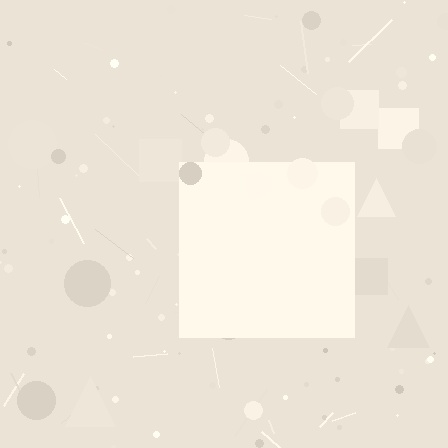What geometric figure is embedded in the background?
A square is embedded in the background.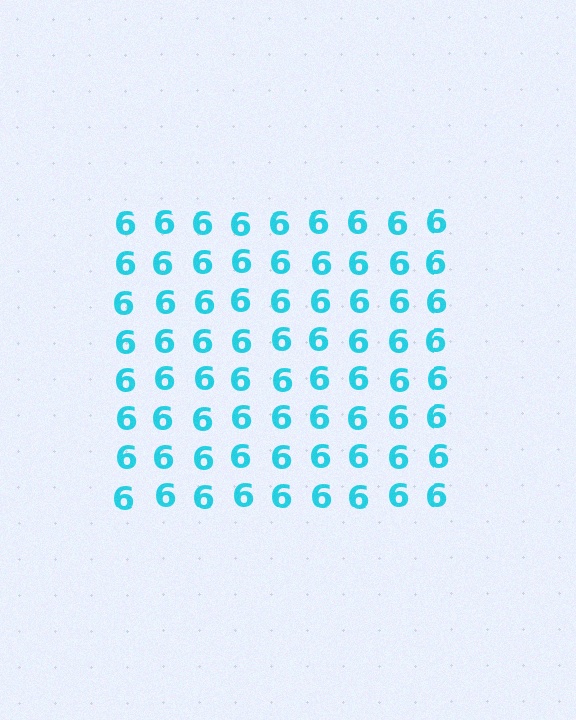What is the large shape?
The large shape is a square.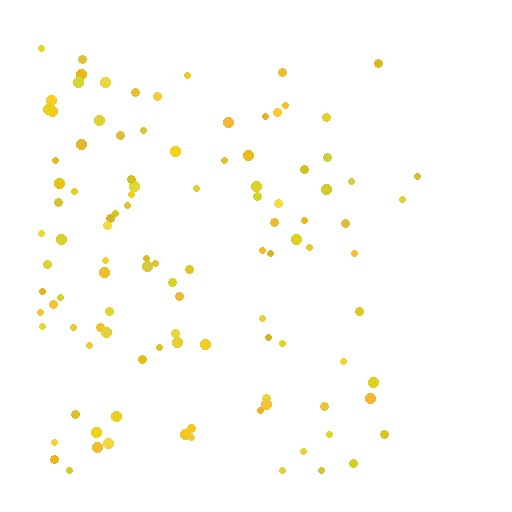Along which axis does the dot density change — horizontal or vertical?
Horizontal.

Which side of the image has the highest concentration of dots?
The left.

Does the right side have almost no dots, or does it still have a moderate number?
Still a moderate number, just noticeably fewer than the left.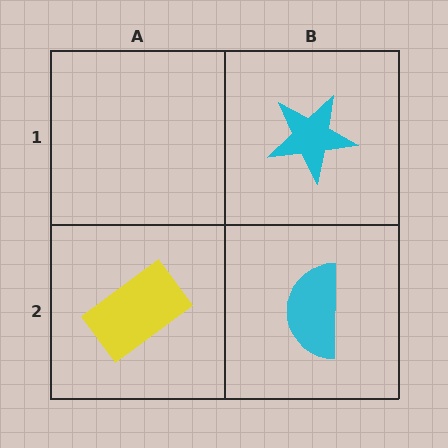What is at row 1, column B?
A cyan star.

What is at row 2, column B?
A cyan semicircle.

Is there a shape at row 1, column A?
No, that cell is empty.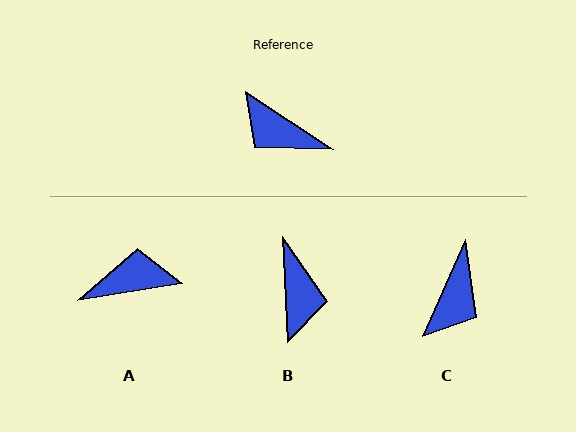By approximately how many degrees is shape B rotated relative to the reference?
Approximately 126 degrees counter-clockwise.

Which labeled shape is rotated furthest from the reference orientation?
A, about 137 degrees away.